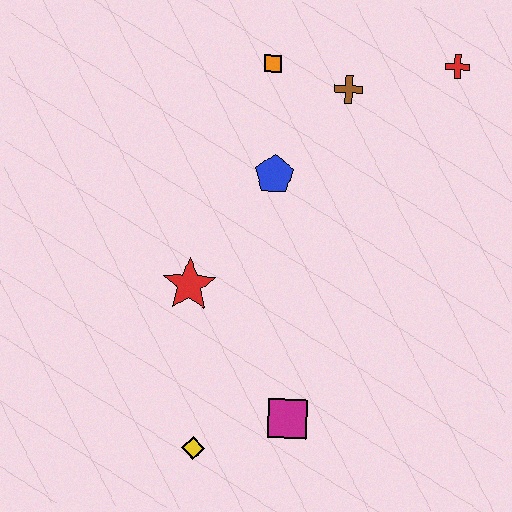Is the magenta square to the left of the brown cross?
Yes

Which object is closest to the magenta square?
The yellow diamond is closest to the magenta square.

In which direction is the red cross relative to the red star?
The red cross is to the right of the red star.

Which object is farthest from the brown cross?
The yellow diamond is farthest from the brown cross.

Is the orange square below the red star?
No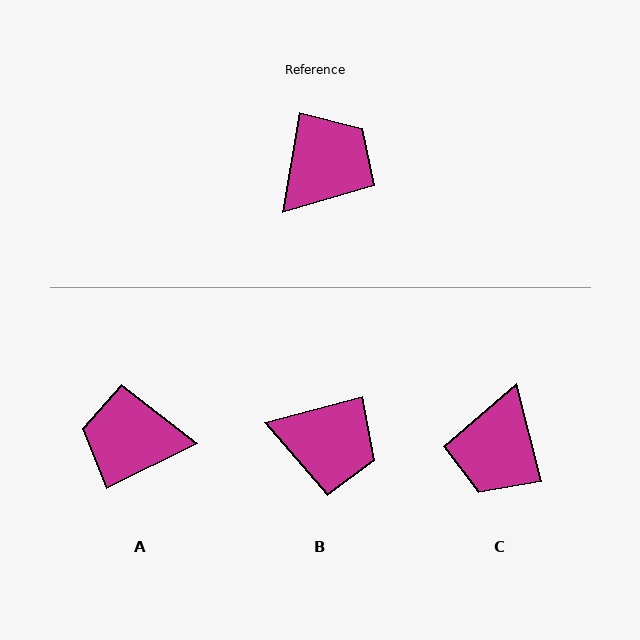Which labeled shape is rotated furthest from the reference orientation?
C, about 156 degrees away.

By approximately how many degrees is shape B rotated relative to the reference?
Approximately 66 degrees clockwise.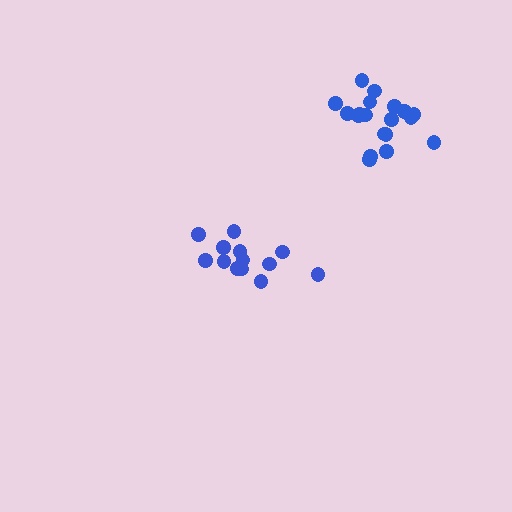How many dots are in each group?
Group 1: 19 dots, Group 2: 13 dots (32 total).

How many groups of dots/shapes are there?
There are 2 groups.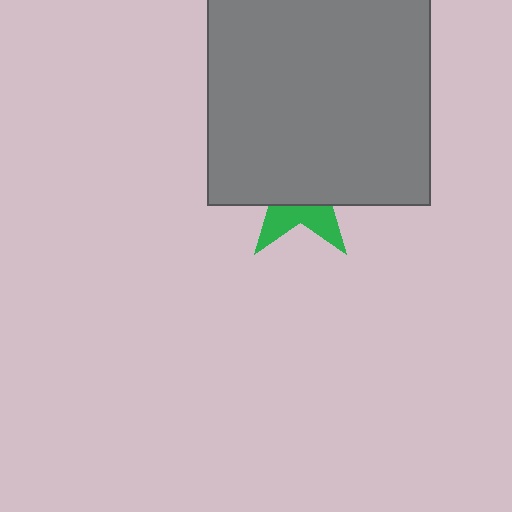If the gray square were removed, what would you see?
You would see the complete green star.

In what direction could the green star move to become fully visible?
The green star could move down. That would shift it out from behind the gray square entirely.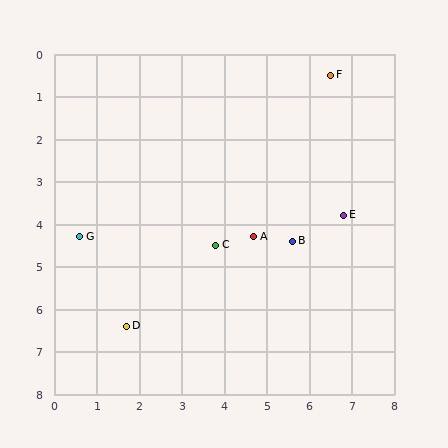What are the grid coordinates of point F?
Point F is at approximately (6.5, 0.5).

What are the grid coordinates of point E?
Point E is at approximately (6.8, 3.8).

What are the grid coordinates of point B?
Point B is at approximately (5.6, 4.4).